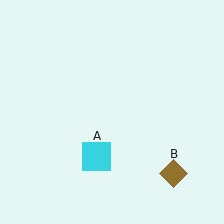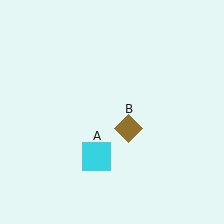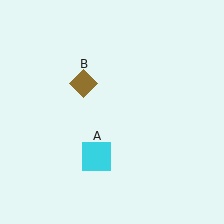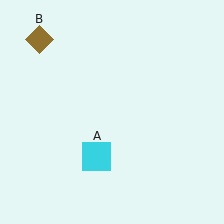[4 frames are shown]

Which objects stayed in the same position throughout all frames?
Cyan square (object A) remained stationary.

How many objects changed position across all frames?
1 object changed position: brown diamond (object B).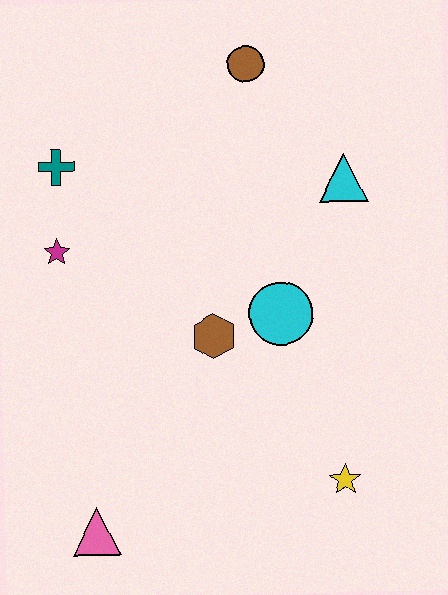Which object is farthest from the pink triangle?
The brown circle is farthest from the pink triangle.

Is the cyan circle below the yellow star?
No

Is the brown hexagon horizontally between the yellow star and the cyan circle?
No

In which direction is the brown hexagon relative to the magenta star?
The brown hexagon is to the right of the magenta star.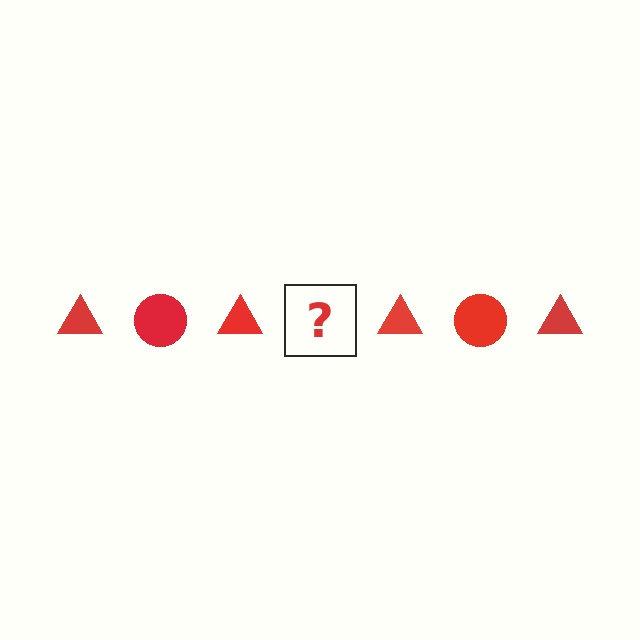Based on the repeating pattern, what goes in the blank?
The blank should be a red circle.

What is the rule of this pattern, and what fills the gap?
The rule is that the pattern cycles through triangle, circle shapes in red. The gap should be filled with a red circle.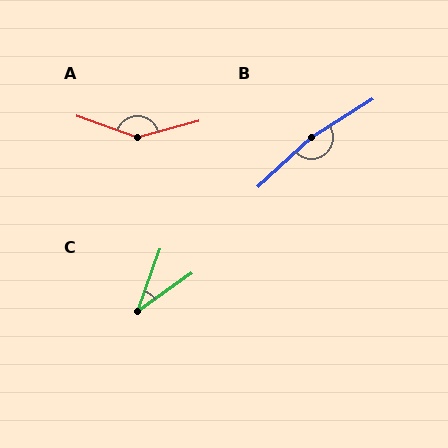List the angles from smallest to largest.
C (35°), A (145°), B (169°).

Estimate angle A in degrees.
Approximately 145 degrees.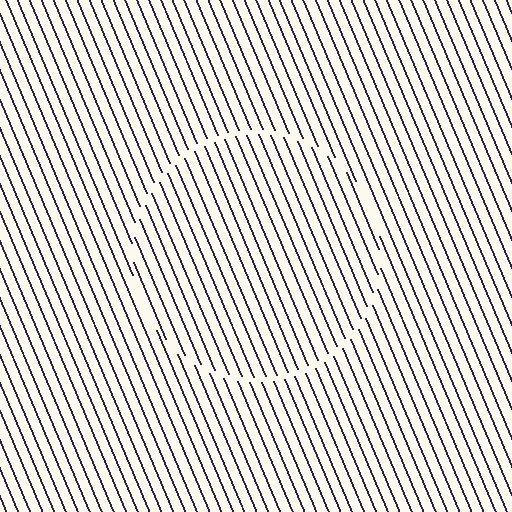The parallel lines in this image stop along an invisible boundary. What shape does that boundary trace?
An illusory circle. The interior of the shape contains the same grating, shifted by half a period — the contour is defined by the phase discontinuity where line-ends from the inner and outer gratings abut.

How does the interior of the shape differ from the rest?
The interior of the shape contains the same grating, shifted by half a period — the contour is defined by the phase discontinuity where line-ends from the inner and outer gratings abut.